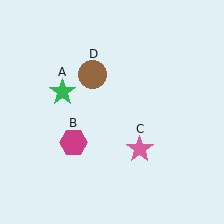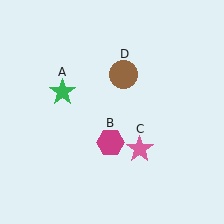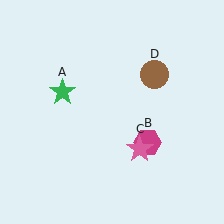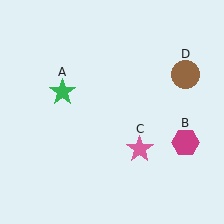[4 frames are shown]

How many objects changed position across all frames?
2 objects changed position: magenta hexagon (object B), brown circle (object D).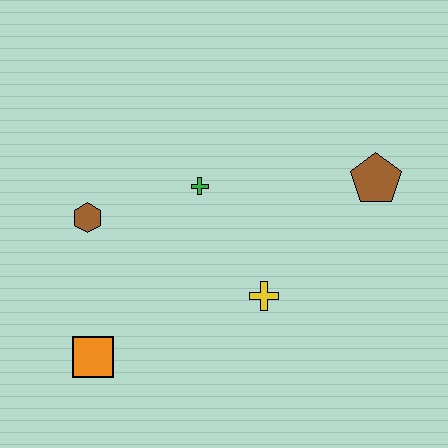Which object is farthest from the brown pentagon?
The orange square is farthest from the brown pentagon.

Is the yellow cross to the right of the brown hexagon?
Yes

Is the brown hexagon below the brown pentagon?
Yes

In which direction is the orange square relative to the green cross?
The orange square is below the green cross.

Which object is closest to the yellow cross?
The green cross is closest to the yellow cross.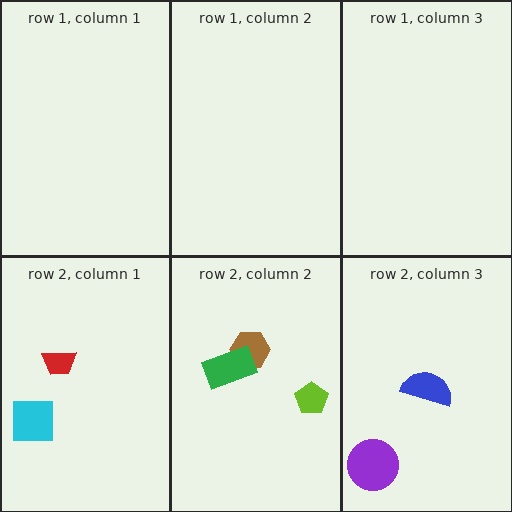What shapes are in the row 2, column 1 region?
The red trapezoid, the cyan square.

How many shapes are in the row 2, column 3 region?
2.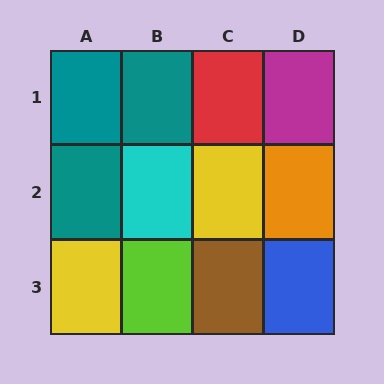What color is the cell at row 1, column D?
Magenta.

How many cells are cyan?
1 cell is cyan.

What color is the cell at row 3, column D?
Blue.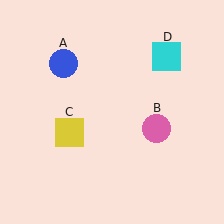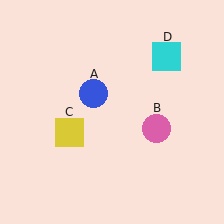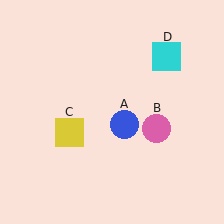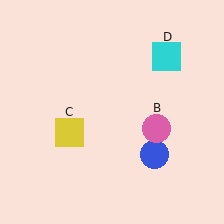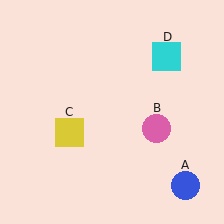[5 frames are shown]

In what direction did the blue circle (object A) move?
The blue circle (object A) moved down and to the right.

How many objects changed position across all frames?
1 object changed position: blue circle (object A).